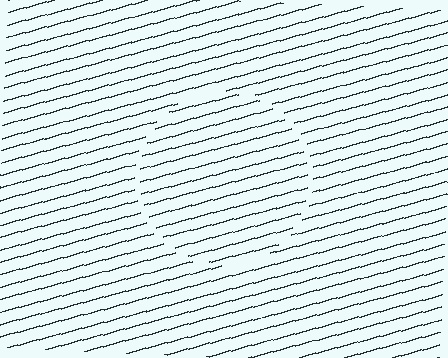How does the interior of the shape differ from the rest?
The interior of the shape contains the same grating, shifted by half a period — the contour is defined by the phase discontinuity where line-ends from the inner and outer gratings abut.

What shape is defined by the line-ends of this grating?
An illusory circle. The interior of the shape contains the same grating, shifted by half a period — the contour is defined by the phase discontinuity where line-ends from the inner and outer gratings abut.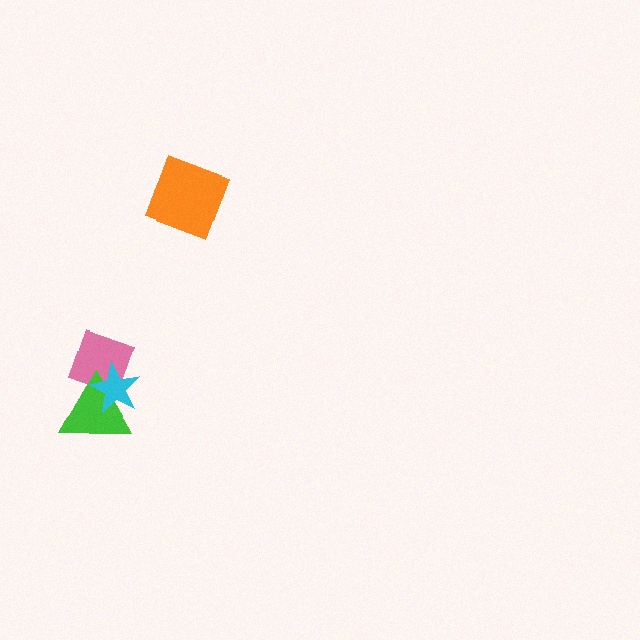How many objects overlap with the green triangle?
2 objects overlap with the green triangle.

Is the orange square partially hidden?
No, no other shape covers it.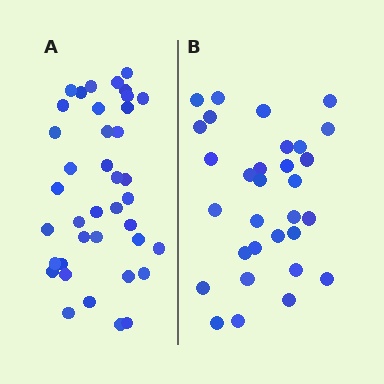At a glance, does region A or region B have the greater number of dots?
Region A (the left region) has more dots.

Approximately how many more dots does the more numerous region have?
Region A has roughly 8 or so more dots than region B.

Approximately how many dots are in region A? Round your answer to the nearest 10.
About 40 dots. (The exact count is 39, which rounds to 40.)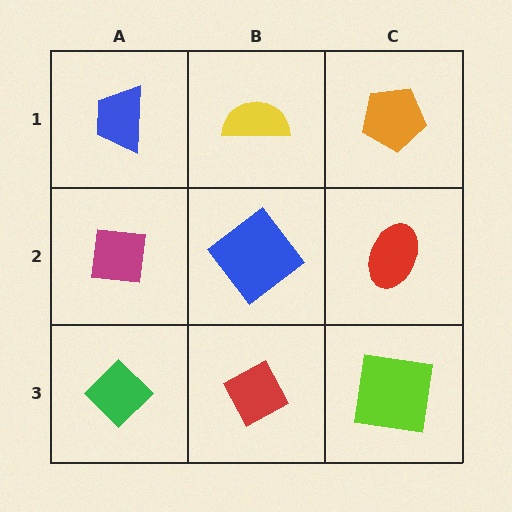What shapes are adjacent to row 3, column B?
A blue diamond (row 2, column B), a green diamond (row 3, column A), a lime square (row 3, column C).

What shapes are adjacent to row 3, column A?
A magenta square (row 2, column A), a red diamond (row 3, column B).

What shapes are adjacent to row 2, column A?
A blue trapezoid (row 1, column A), a green diamond (row 3, column A), a blue diamond (row 2, column B).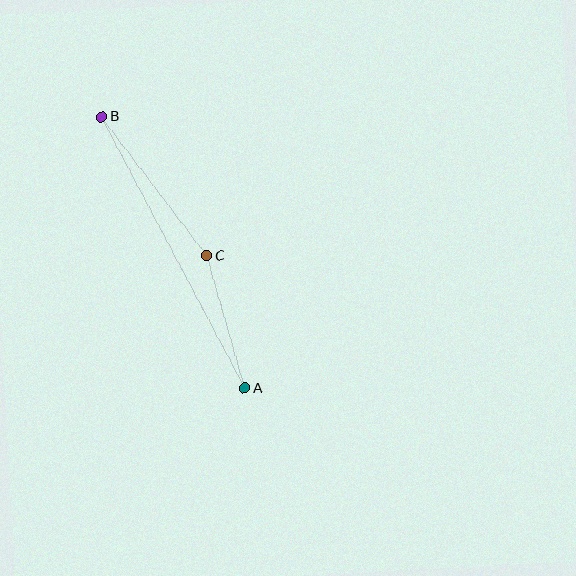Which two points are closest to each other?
Points A and C are closest to each other.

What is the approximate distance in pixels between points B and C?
The distance between B and C is approximately 175 pixels.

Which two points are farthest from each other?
Points A and B are farthest from each other.